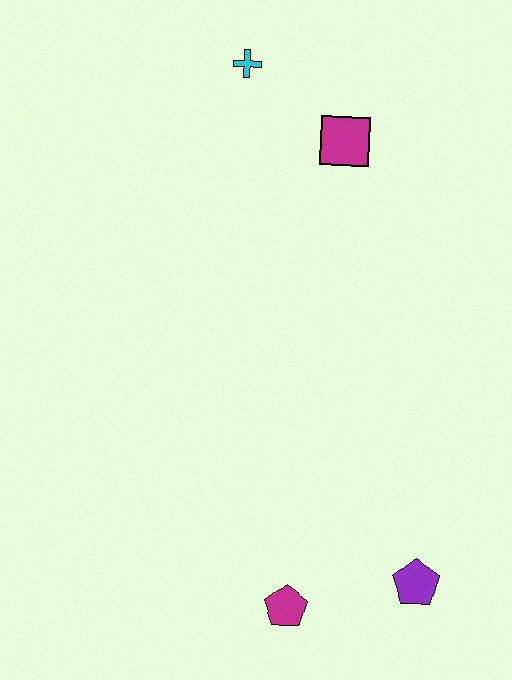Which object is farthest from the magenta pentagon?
The cyan cross is farthest from the magenta pentagon.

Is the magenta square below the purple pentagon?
No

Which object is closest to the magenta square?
The cyan cross is closest to the magenta square.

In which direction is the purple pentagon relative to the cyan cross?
The purple pentagon is below the cyan cross.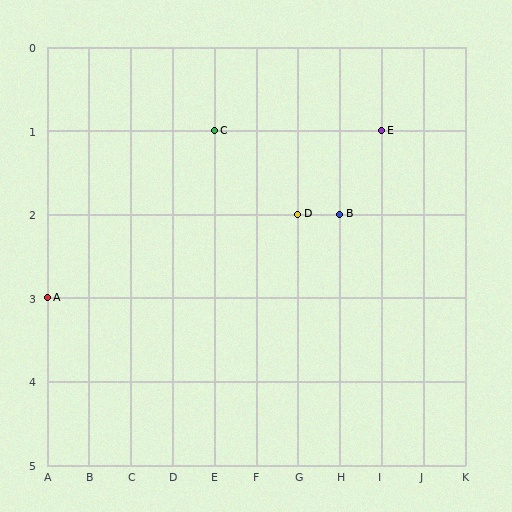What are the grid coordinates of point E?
Point E is at grid coordinates (I, 1).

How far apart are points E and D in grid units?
Points E and D are 2 columns and 1 row apart (about 2.2 grid units diagonally).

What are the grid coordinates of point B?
Point B is at grid coordinates (H, 2).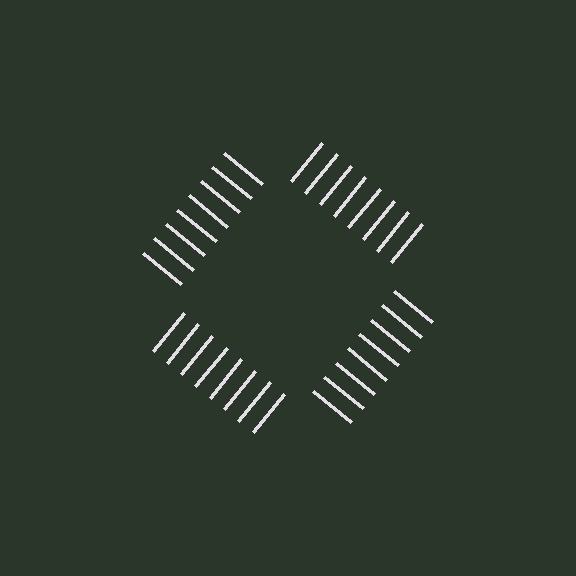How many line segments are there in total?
32 — 8 along each of the 4 edges.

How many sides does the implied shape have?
4 sides — the line-ends trace a square.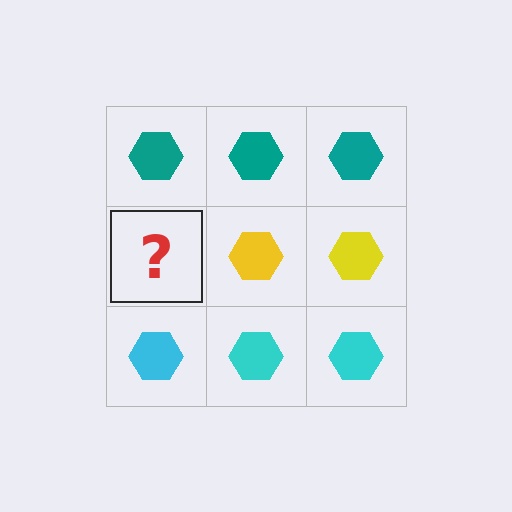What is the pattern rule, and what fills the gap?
The rule is that each row has a consistent color. The gap should be filled with a yellow hexagon.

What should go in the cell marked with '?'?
The missing cell should contain a yellow hexagon.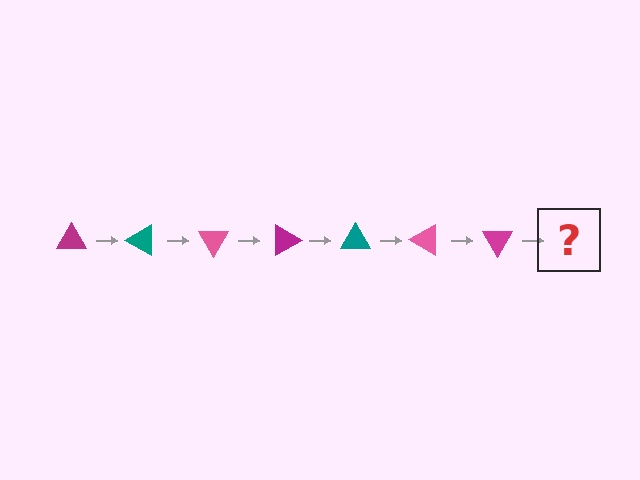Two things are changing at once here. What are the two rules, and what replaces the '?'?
The two rules are that it rotates 30 degrees each step and the color cycles through magenta, teal, and pink. The '?' should be a teal triangle, rotated 210 degrees from the start.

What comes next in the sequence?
The next element should be a teal triangle, rotated 210 degrees from the start.